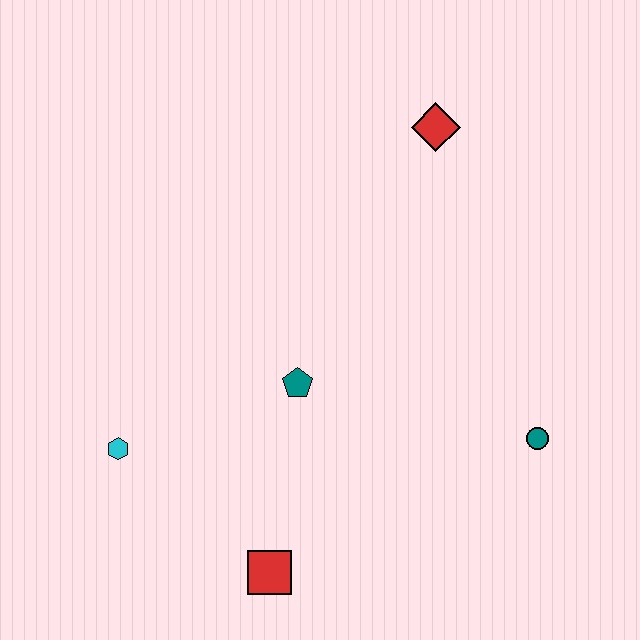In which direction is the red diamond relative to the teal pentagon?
The red diamond is above the teal pentagon.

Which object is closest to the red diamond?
The teal pentagon is closest to the red diamond.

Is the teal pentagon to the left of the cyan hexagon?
No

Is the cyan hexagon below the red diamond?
Yes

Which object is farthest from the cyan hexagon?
The red diamond is farthest from the cyan hexagon.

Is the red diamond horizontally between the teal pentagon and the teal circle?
Yes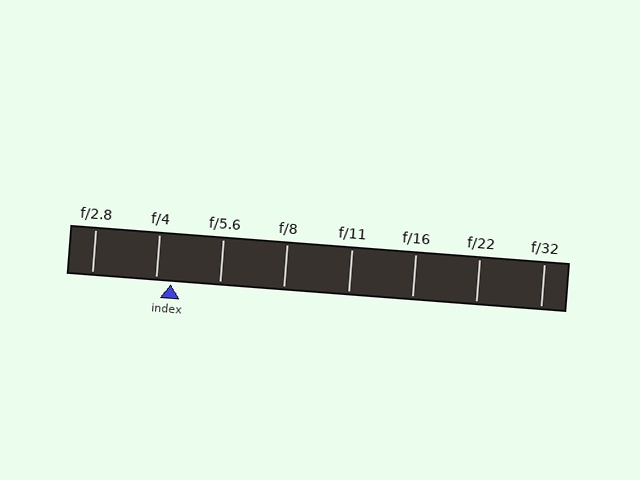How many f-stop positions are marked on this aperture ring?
There are 8 f-stop positions marked.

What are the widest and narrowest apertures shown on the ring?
The widest aperture shown is f/2.8 and the narrowest is f/32.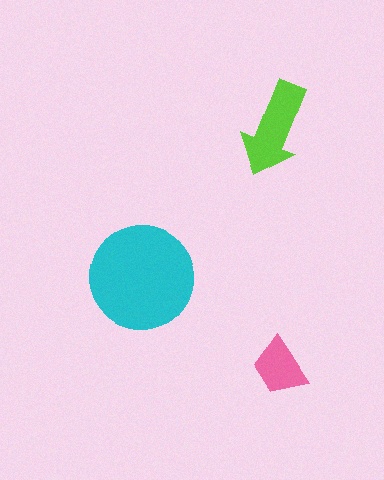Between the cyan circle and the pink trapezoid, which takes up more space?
The cyan circle.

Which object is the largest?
The cyan circle.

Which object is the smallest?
The pink trapezoid.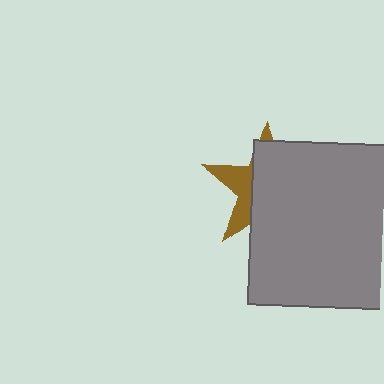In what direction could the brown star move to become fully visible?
The brown star could move left. That would shift it out from behind the gray square entirely.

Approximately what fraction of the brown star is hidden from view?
Roughly 66% of the brown star is hidden behind the gray square.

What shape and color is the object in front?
The object in front is a gray square.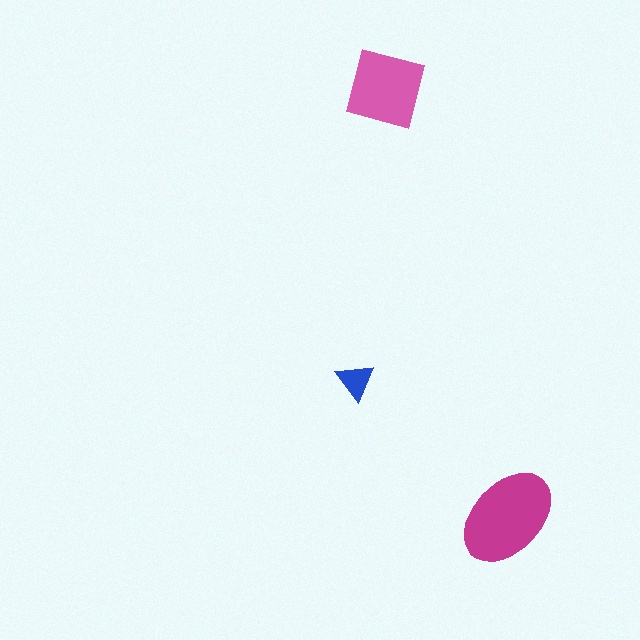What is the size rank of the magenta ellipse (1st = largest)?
1st.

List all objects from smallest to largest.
The blue triangle, the pink square, the magenta ellipse.